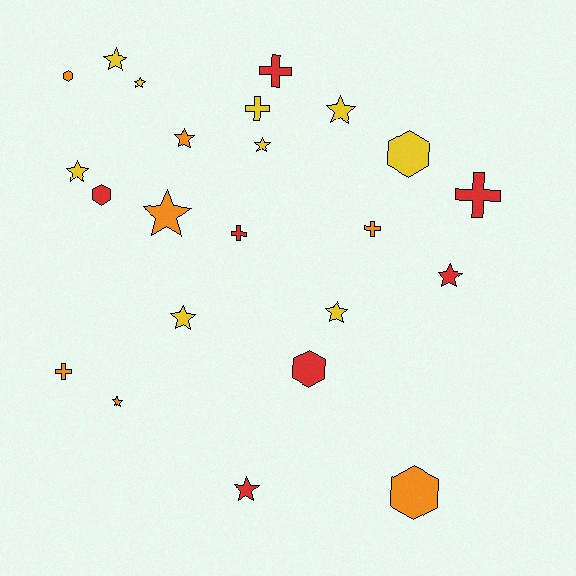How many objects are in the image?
There are 23 objects.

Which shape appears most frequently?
Star, with 12 objects.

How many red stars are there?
There are 2 red stars.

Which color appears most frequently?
Yellow, with 9 objects.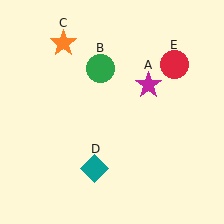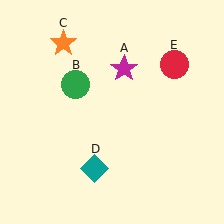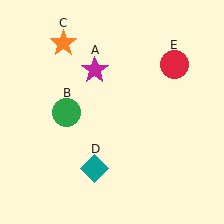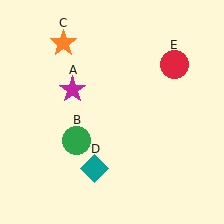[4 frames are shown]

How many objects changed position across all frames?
2 objects changed position: magenta star (object A), green circle (object B).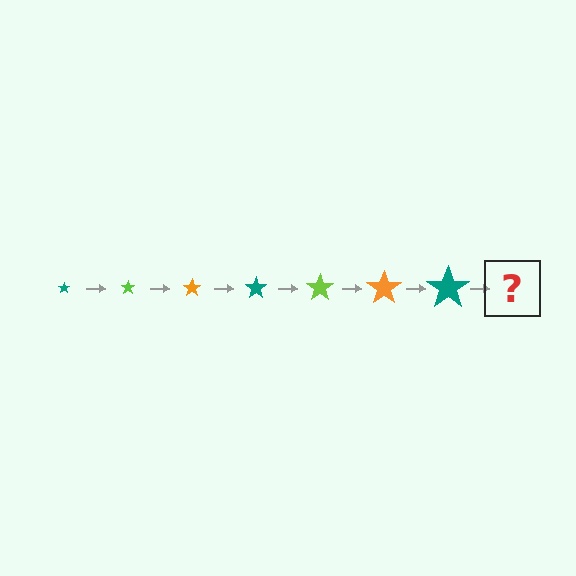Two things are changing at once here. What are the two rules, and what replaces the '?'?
The two rules are that the star grows larger each step and the color cycles through teal, lime, and orange. The '?' should be a lime star, larger than the previous one.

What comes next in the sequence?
The next element should be a lime star, larger than the previous one.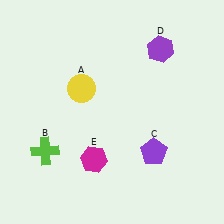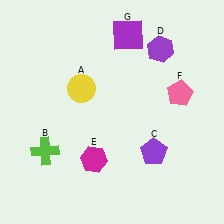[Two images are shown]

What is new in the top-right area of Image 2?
A purple square (G) was added in the top-right area of Image 2.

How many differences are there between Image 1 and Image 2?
There are 2 differences between the two images.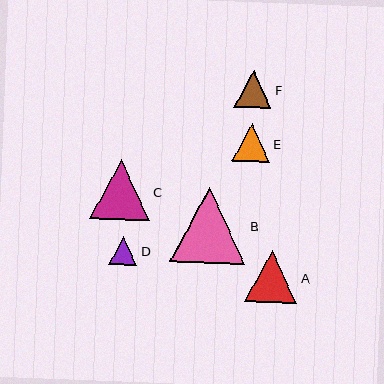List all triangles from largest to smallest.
From largest to smallest: B, C, A, E, F, D.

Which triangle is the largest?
Triangle B is the largest with a size of approximately 75 pixels.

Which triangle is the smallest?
Triangle D is the smallest with a size of approximately 28 pixels.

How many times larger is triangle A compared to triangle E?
Triangle A is approximately 1.4 times the size of triangle E.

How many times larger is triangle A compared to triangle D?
Triangle A is approximately 1.9 times the size of triangle D.